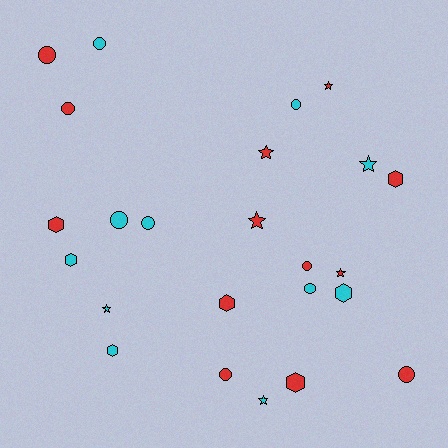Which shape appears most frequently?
Circle, with 10 objects.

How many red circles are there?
There are 5 red circles.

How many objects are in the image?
There are 24 objects.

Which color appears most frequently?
Red, with 13 objects.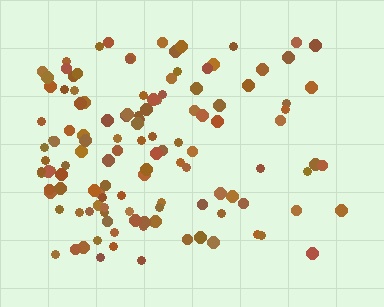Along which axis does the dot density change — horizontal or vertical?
Horizontal.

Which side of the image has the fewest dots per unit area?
The right.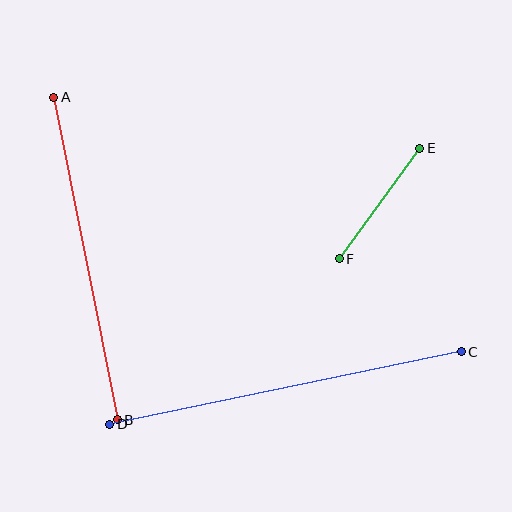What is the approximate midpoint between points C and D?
The midpoint is at approximately (286, 388) pixels.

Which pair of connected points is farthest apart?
Points C and D are farthest apart.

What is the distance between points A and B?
The distance is approximately 329 pixels.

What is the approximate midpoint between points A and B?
The midpoint is at approximately (86, 259) pixels.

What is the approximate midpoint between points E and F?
The midpoint is at approximately (380, 204) pixels.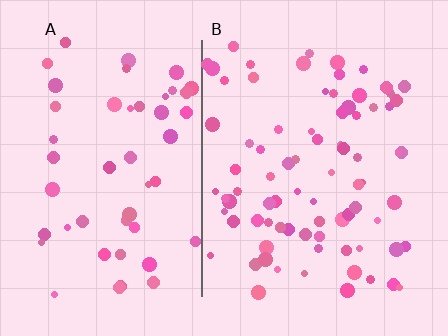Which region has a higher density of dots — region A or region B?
B (the right).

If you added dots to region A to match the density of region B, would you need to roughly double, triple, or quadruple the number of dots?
Approximately double.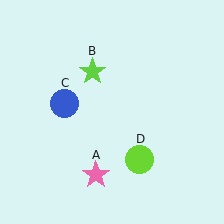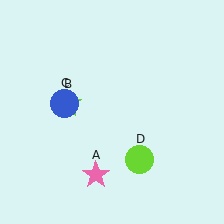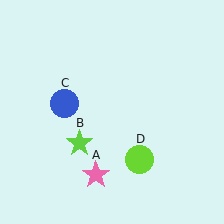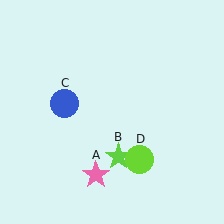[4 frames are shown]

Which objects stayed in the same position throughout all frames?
Pink star (object A) and blue circle (object C) and lime circle (object D) remained stationary.